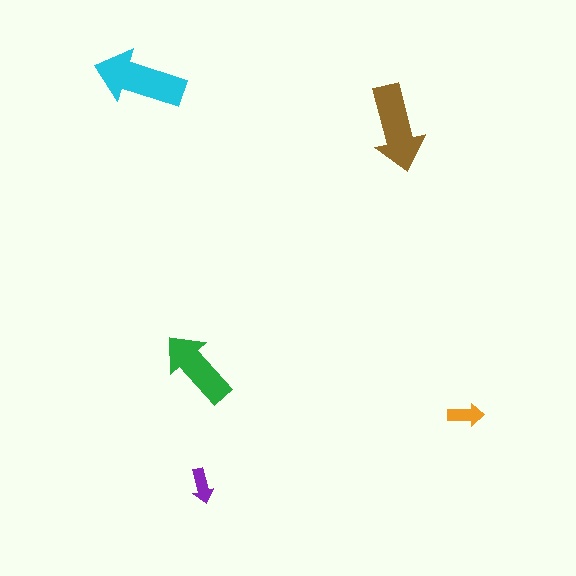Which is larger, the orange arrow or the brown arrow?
The brown one.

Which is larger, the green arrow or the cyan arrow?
The cyan one.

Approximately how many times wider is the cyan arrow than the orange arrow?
About 2.5 times wider.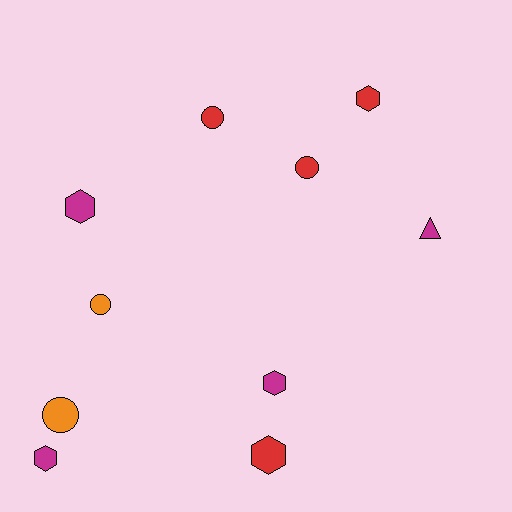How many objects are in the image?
There are 10 objects.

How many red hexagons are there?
There are 2 red hexagons.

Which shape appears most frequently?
Hexagon, with 5 objects.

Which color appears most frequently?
Red, with 4 objects.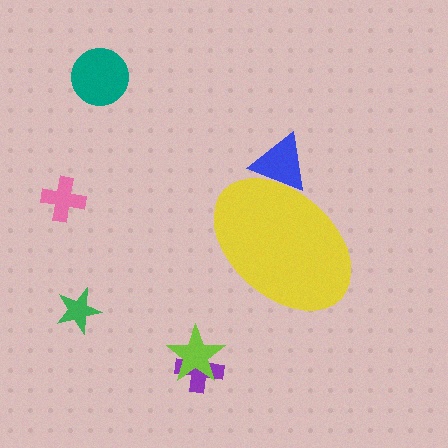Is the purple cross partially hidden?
No, the purple cross is fully visible.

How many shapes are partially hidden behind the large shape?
1 shape is partially hidden.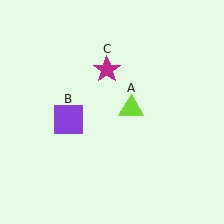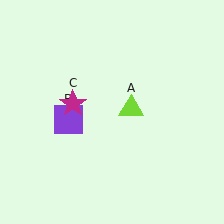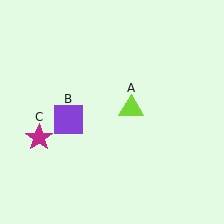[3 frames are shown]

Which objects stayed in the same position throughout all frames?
Lime triangle (object A) and purple square (object B) remained stationary.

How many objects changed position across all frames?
1 object changed position: magenta star (object C).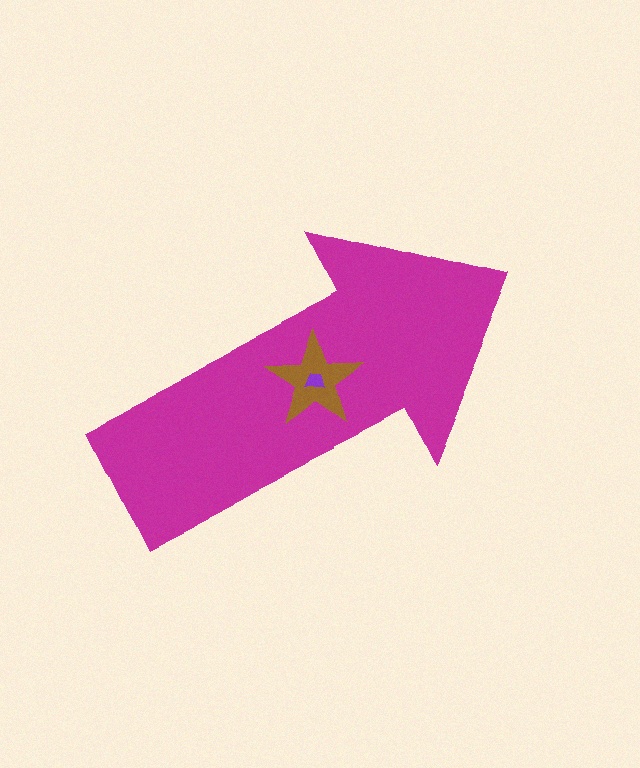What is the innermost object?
The purple trapezoid.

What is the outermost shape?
The magenta arrow.